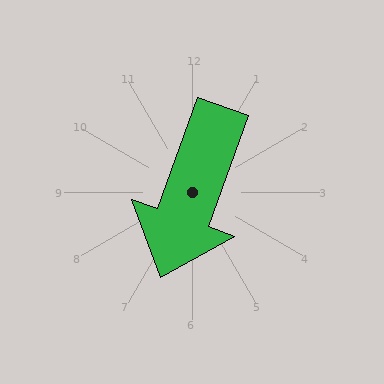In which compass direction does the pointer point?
South.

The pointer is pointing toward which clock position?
Roughly 7 o'clock.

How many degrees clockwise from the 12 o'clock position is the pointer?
Approximately 200 degrees.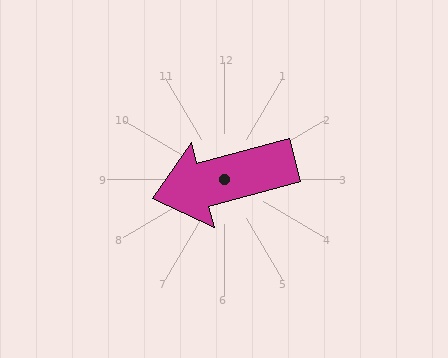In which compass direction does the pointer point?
West.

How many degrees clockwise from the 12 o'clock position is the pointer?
Approximately 255 degrees.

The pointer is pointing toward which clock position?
Roughly 9 o'clock.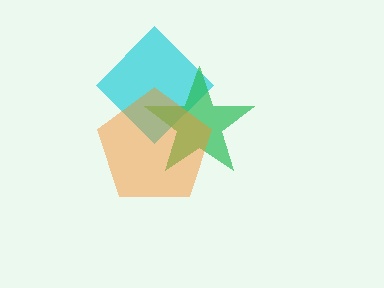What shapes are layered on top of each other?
The layered shapes are: a cyan diamond, a green star, an orange pentagon.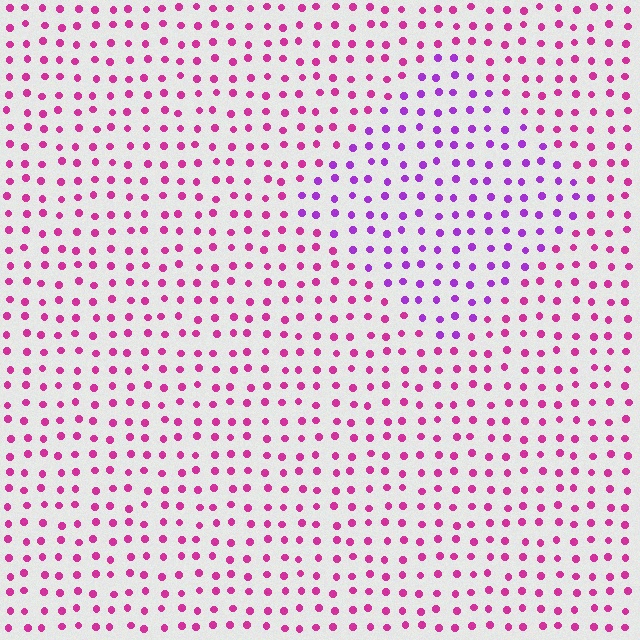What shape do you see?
I see a diamond.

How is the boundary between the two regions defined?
The boundary is defined purely by a slight shift in hue (about 37 degrees). Spacing, size, and orientation are identical on both sides.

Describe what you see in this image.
The image is filled with small magenta elements in a uniform arrangement. A diamond-shaped region is visible where the elements are tinted to a slightly different hue, forming a subtle color boundary.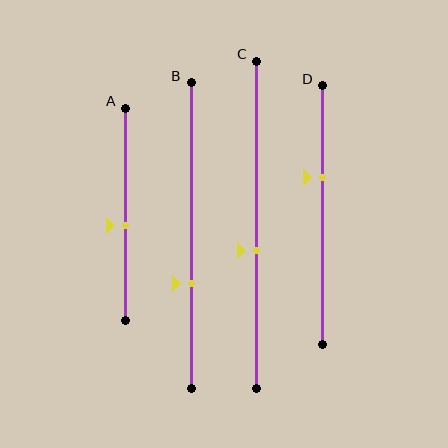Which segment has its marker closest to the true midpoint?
Segment A has its marker closest to the true midpoint.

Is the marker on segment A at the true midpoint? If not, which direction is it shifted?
No, the marker on segment A is shifted downward by about 5% of the segment length.